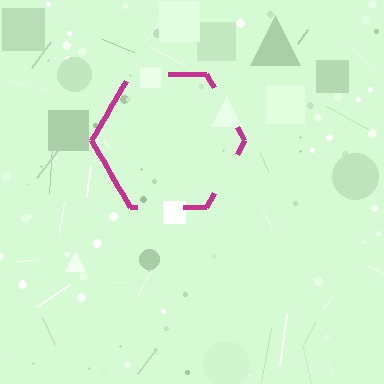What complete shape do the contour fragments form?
The contour fragments form a hexagon.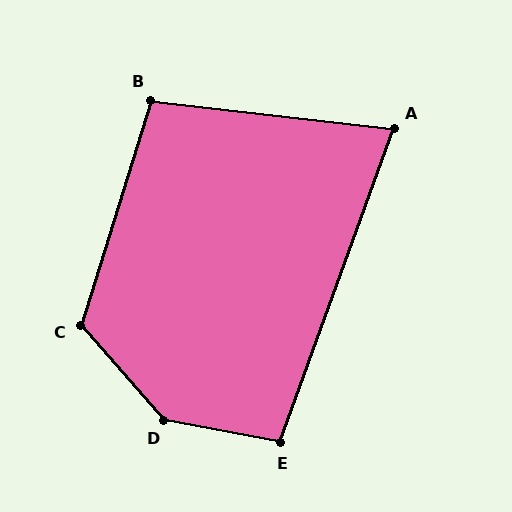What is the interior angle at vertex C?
Approximately 122 degrees (obtuse).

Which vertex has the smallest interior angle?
A, at approximately 77 degrees.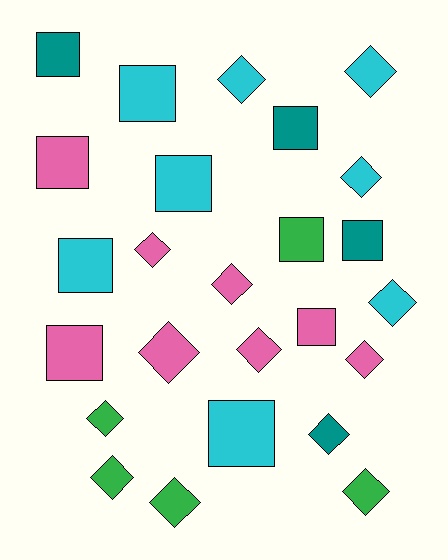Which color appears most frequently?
Cyan, with 8 objects.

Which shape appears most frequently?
Diamond, with 14 objects.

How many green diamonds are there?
There are 4 green diamonds.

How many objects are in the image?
There are 25 objects.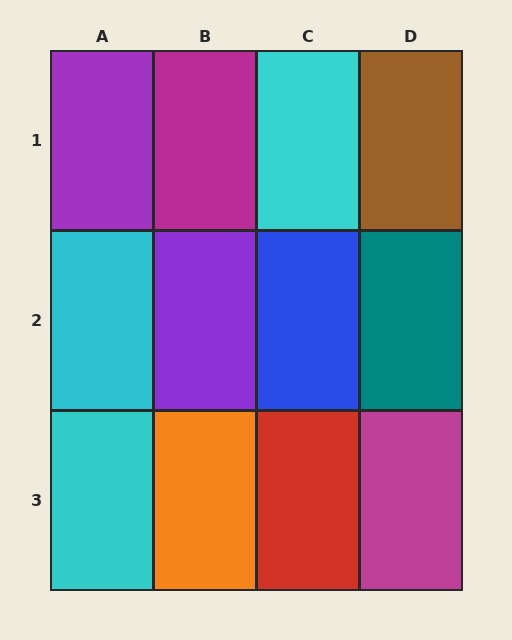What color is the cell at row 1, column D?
Brown.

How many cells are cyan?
3 cells are cyan.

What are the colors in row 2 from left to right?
Cyan, purple, blue, teal.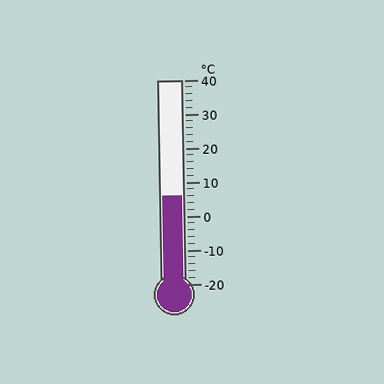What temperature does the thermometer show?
The thermometer shows approximately 6°C.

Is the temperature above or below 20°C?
The temperature is below 20°C.